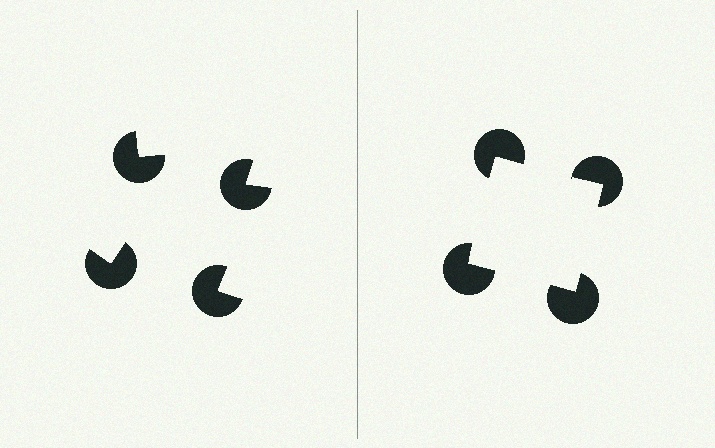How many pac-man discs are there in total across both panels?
8 — 4 on each side.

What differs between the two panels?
The pac-man discs are positioned identically on both sides; only the wedge orientations differ. On the right they align to a square; on the left they are misaligned.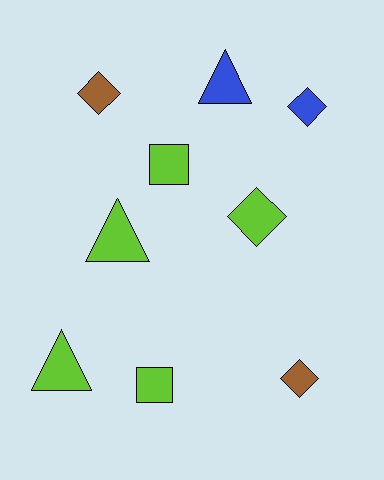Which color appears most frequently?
Lime, with 5 objects.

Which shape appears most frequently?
Diamond, with 4 objects.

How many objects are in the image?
There are 9 objects.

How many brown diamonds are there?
There are 2 brown diamonds.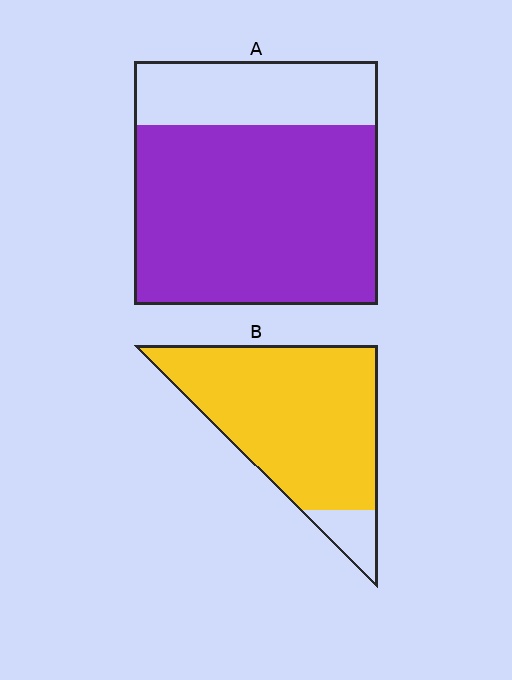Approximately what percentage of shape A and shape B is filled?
A is approximately 75% and B is approximately 90%.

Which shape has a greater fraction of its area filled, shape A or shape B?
Shape B.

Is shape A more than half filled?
Yes.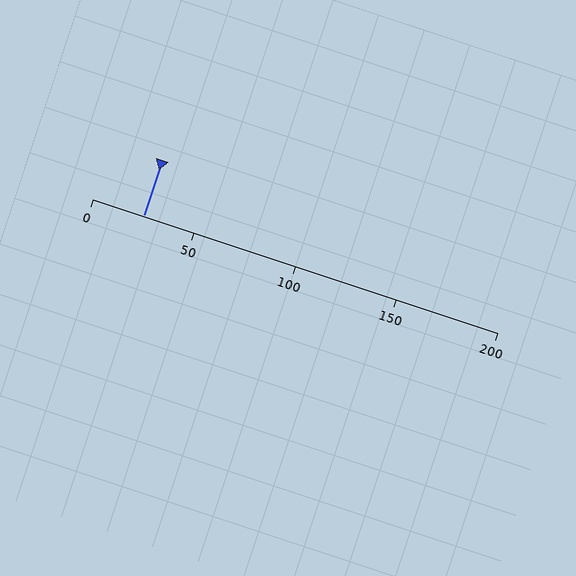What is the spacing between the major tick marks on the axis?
The major ticks are spaced 50 apart.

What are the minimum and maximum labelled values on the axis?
The axis runs from 0 to 200.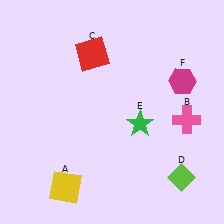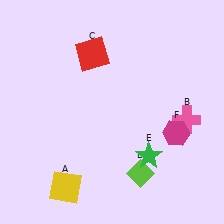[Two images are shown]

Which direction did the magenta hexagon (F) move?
The magenta hexagon (F) moved down.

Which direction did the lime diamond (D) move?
The lime diamond (D) moved left.